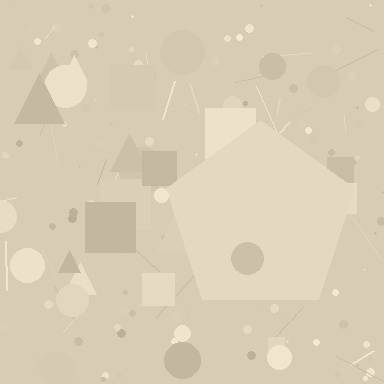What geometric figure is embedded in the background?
A pentagon is embedded in the background.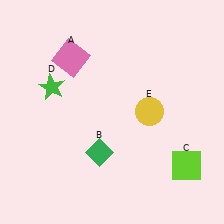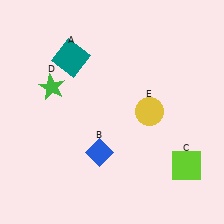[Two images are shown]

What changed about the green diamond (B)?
In Image 1, B is green. In Image 2, it changed to blue.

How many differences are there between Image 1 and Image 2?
There are 2 differences between the two images.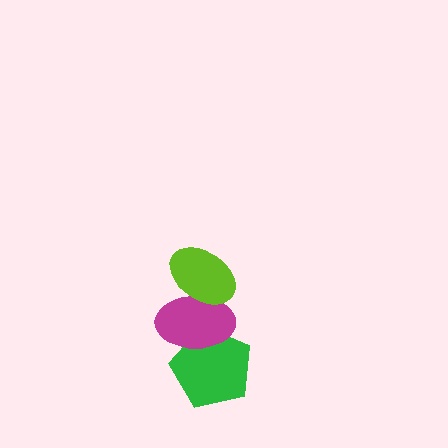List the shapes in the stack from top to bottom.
From top to bottom: the lime ellipse, the magenta ellipse, the green pentagon.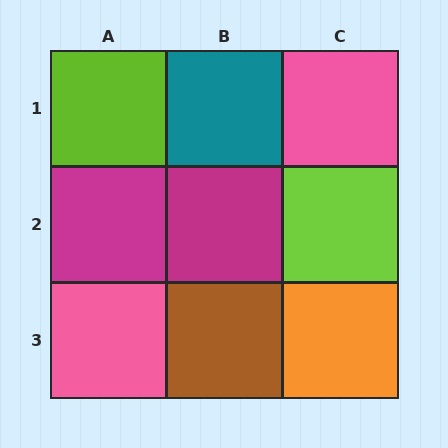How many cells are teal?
1 cell is teal.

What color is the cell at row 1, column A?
Lime.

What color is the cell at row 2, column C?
Lime.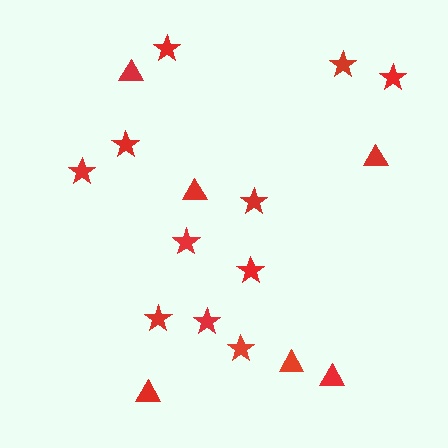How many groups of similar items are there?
There are 2 groups: one group of stars (11) and one group of triangles (6).